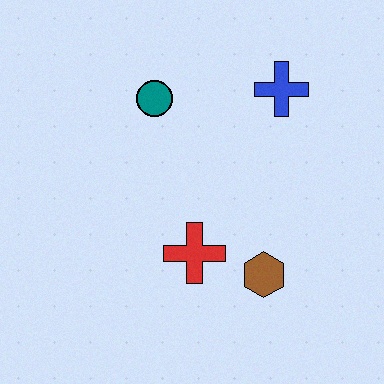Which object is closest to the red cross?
The brown hexagon is closest to the red cross.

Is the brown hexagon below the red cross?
Yes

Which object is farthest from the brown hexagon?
The teal circle is farthest from the brown hexagon.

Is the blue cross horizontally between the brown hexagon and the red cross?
No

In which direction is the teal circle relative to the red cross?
The teal circle is above the red cross.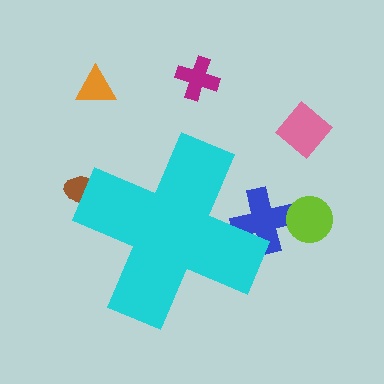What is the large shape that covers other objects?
A cyan cross.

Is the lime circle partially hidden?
No, the lime circle is fully visible.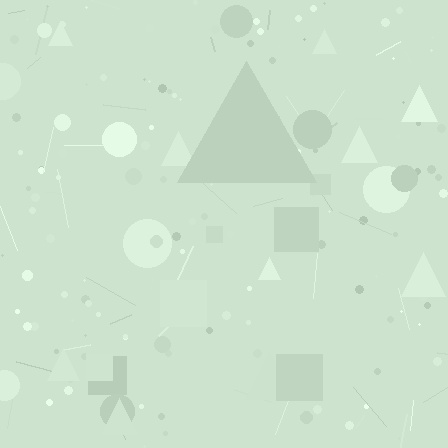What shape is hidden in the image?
A triangle is hidden in the image.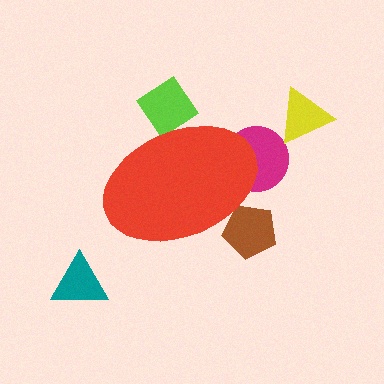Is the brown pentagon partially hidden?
Yes, the brown pentagon is partially hidden behind the red ellipse.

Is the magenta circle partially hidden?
Yes, the magenta circle is partially hidden behind the red ellipse.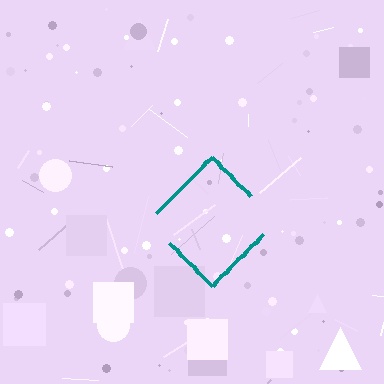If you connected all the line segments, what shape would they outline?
They would outline a diamond.